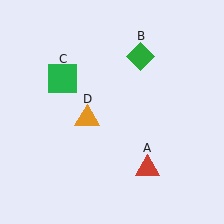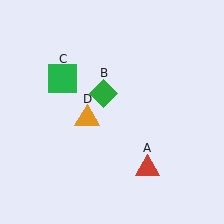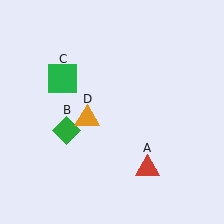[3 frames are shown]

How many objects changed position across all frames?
1 object changed position: green diamond (object B).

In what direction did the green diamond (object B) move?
The green diamond (object B) moved down and to the left.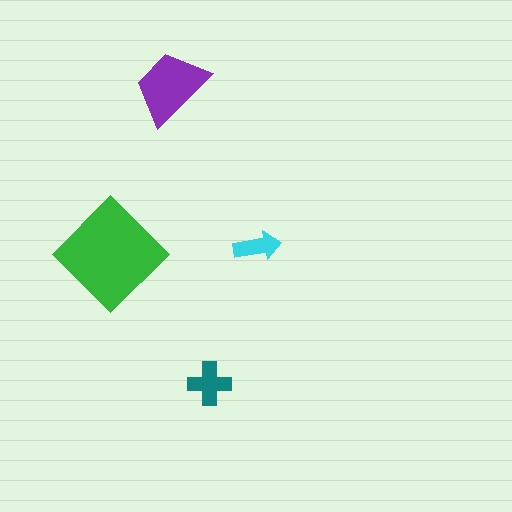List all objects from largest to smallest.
The green diamond, the purple trapezoid, the teal cross, the cyan arrow.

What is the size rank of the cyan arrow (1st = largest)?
4th.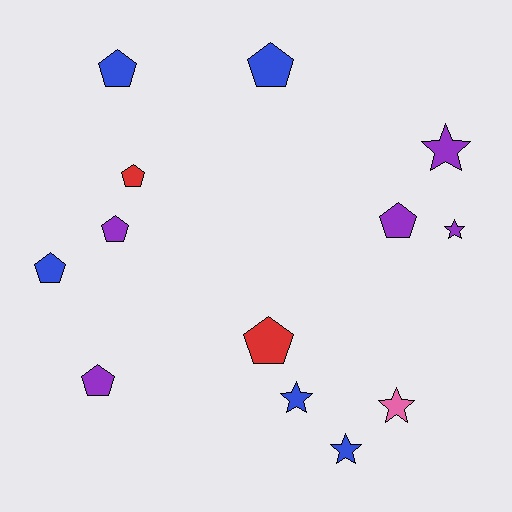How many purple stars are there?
There are 2 purple stars.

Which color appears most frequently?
Purple, with 5 objects.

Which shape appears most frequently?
Pentagon, with 8 objects.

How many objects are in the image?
There are 13 objects.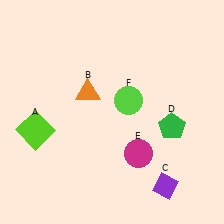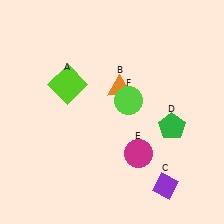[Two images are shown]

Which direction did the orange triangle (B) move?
The orange triangle (B) moved right.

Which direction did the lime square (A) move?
The lime square (A) moved up.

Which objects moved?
The objects that moved are: the lime square (A), the orange triangle (B).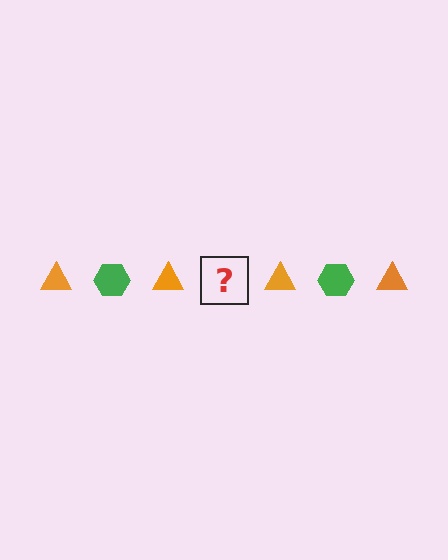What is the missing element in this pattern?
The missing element is a green hexagon.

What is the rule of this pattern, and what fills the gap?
The rule is that the pattern alternates between orange triangle and green hexagon. The gap should be filled with a green hexagon.